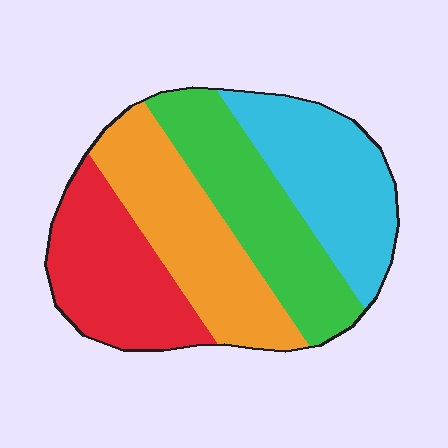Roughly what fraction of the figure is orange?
Orange covers about 25% of the figure.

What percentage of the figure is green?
Green covers 25% of the figure.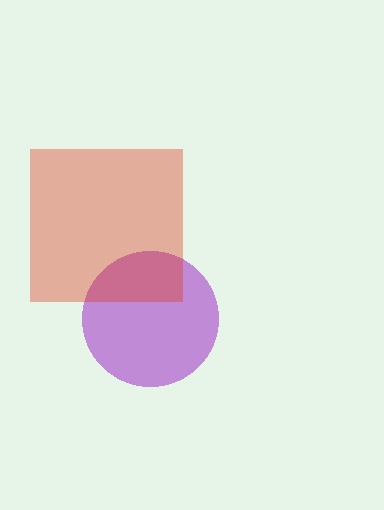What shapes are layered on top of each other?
The layered shapes are: a purple circle, a red square.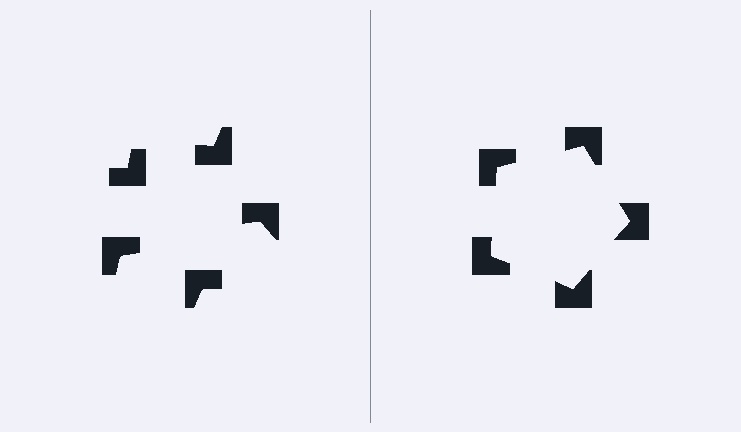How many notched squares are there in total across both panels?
10 — 5 on each side.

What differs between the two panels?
The notched squares are positioned identically on both sides; only the wedge orientations differ. On the right they align to a pentagon; on the left they are misaligned.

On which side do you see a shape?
An illusory pentagon appears on the right side. On the left side the wedge cuts are rotated, so no coherent shape forms.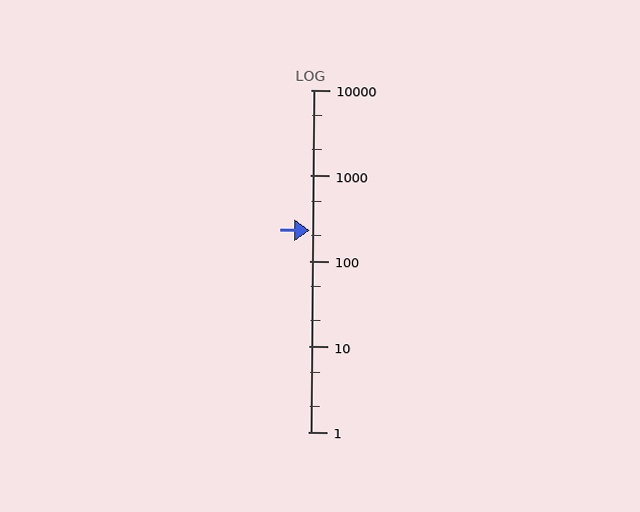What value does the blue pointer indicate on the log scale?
The pointer indicates approximately 230.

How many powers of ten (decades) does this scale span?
The scale spans 4 decades, from 1 to 10000.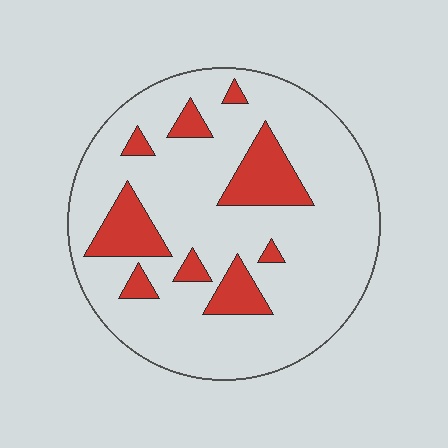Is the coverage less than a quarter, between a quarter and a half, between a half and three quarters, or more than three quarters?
Less than a quarter.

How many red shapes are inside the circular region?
9.